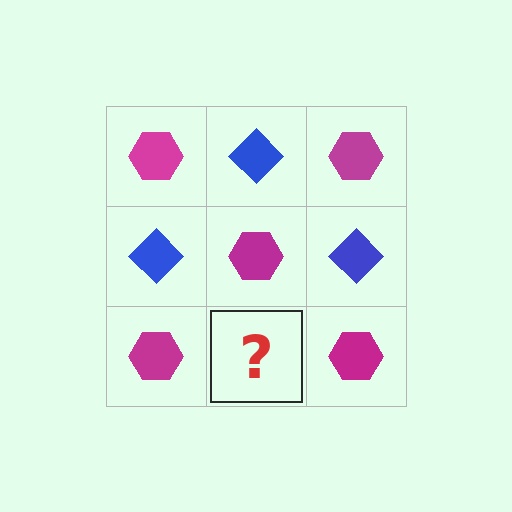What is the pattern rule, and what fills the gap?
The rule is that it alternates magenta hexagon and blue diamond in a checkerboard pattern. The gap should be filled with a blue diamond.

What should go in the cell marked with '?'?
The missing cell should contain a blue diamond.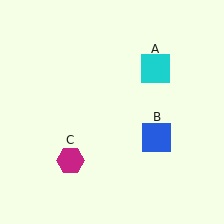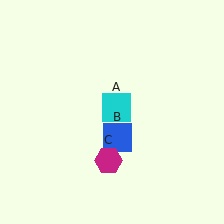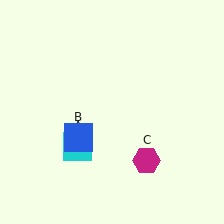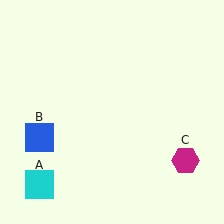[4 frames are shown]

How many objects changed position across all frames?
3 objects changed position: cyan square (object A), blue square (object B), magenta hexagon (object C).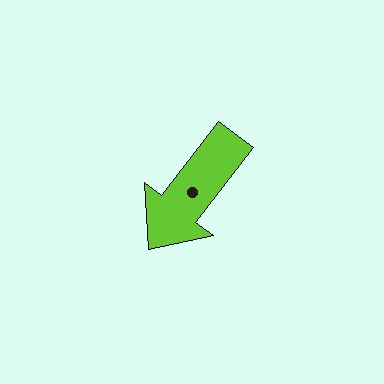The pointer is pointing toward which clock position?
Roughly 7 o'clock.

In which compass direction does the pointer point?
Southwest.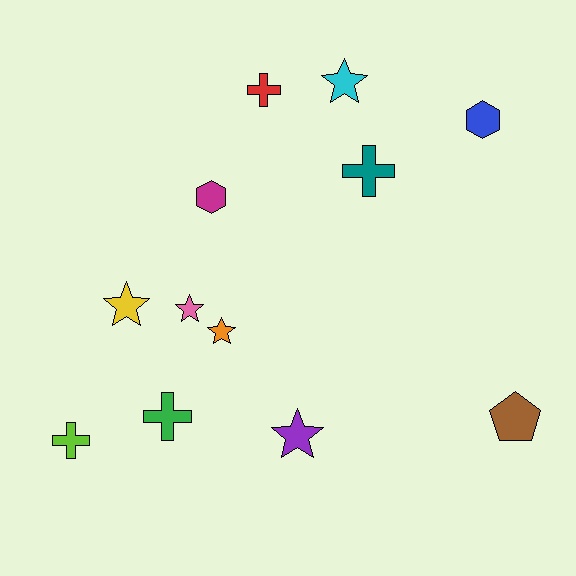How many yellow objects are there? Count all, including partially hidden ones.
There is 1 yellow object.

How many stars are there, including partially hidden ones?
There are 5 stars.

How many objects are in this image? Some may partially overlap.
There are 12 objects.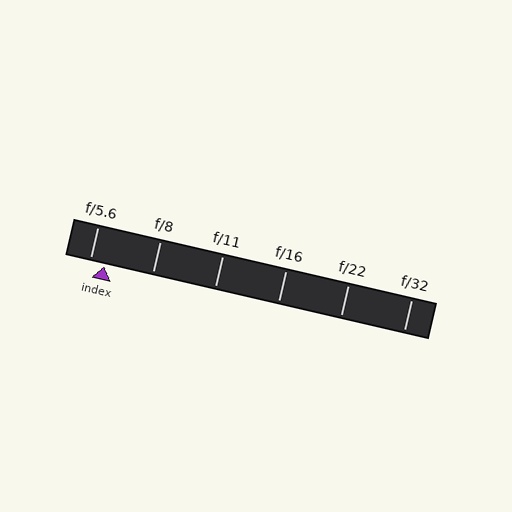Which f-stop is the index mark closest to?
The index mark is closest to f/5.6.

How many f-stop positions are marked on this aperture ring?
There are 6 f-stop positions marked.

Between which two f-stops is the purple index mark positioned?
The index mark is between f/5.6 and f/8.